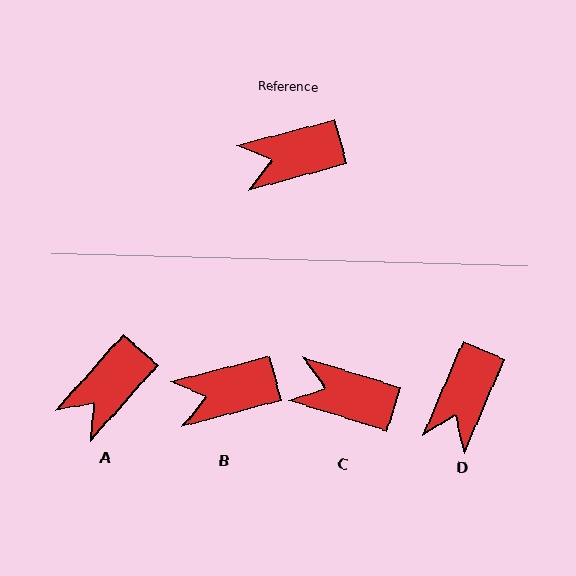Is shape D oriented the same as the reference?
No, it is off by about 52 degrees.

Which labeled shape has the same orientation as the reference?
B.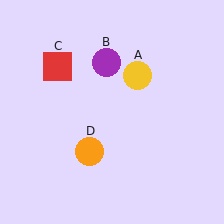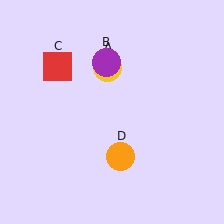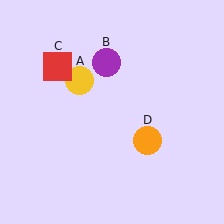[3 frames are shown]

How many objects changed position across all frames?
2 objects changed position: yellow circle (object A), orange circle (object D).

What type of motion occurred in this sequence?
The yellow circle (object A), orange circle (object D) rotated counterclockwise around the center of the scene.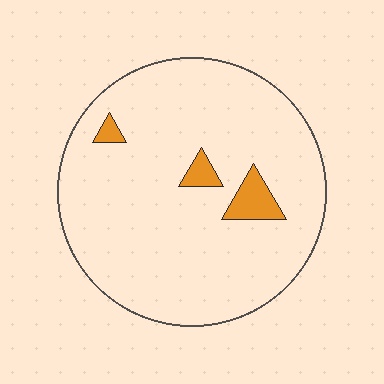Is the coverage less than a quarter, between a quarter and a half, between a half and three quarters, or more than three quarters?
Less than a quarter.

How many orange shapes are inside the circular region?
3.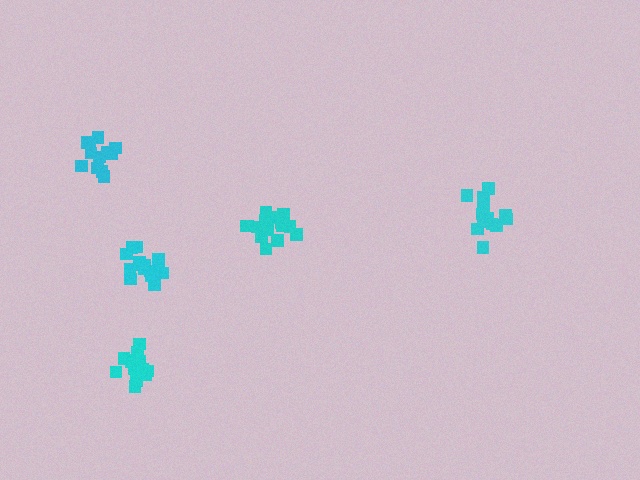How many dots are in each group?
Group 1: 12 dots, Group 2: 15 dots, Group 3: 17 dots, Group 4: 16 dots, Group 5: 14 dots (74 total).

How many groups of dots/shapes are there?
There are 5 groups.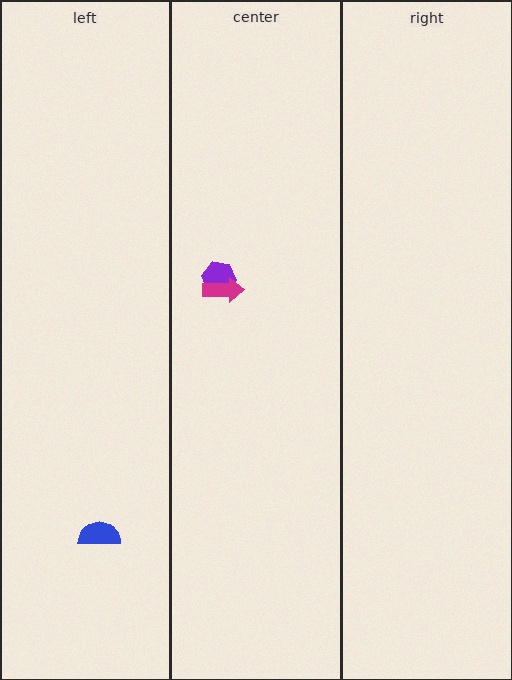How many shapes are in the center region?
2.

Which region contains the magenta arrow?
The center region.